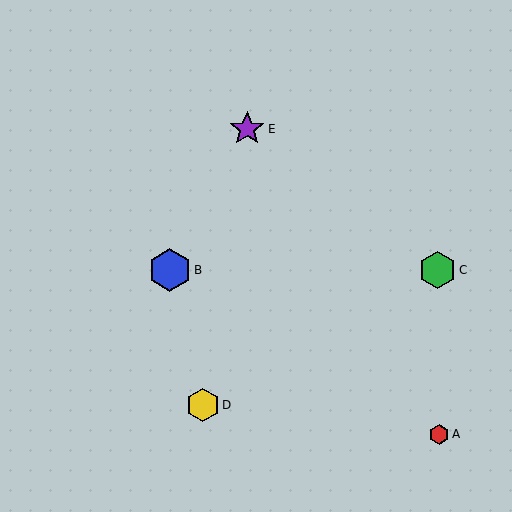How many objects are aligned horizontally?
2 objects (B, C) are aligned horizontally.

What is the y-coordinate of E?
Object E is at y≈129.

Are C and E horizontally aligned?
No, C is at y≈270 and E is at y≈129.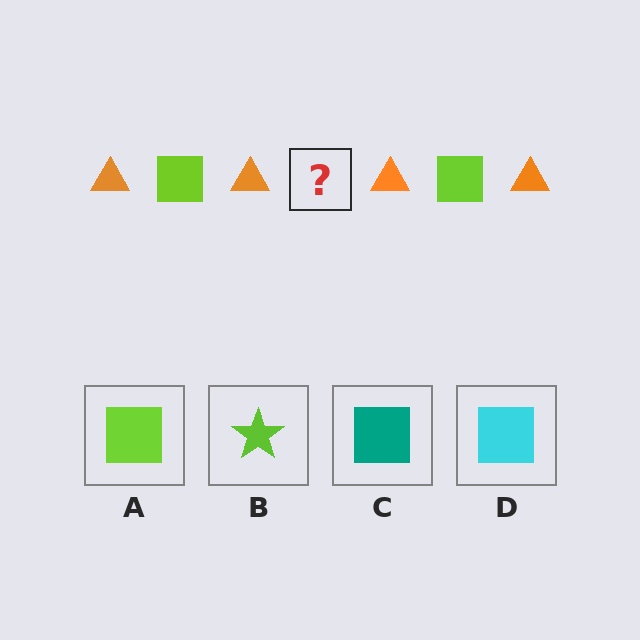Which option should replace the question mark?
Option A.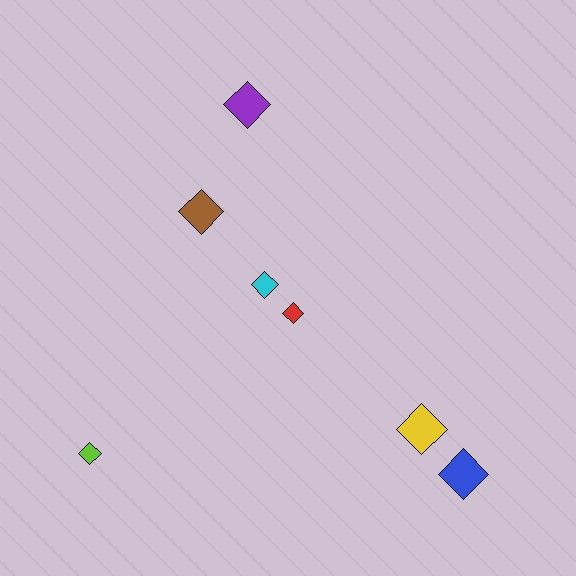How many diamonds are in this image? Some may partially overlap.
There are 7 diamonds.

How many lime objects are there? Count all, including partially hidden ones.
There is 1 lime object.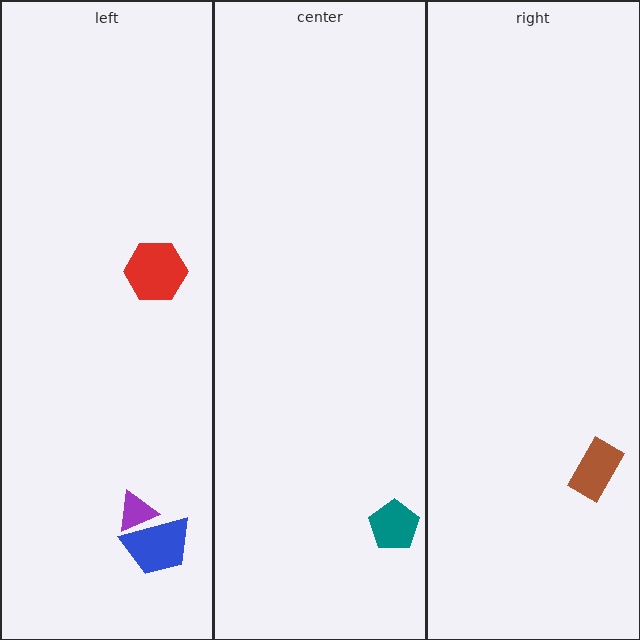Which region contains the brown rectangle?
The right region.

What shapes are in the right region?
The brown rectangle.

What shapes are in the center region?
The teal pentagon.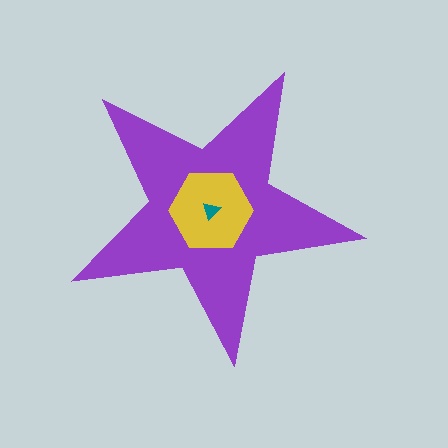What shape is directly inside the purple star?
The yellow hexagon.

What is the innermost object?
The teal triangle.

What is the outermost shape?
The purple star.